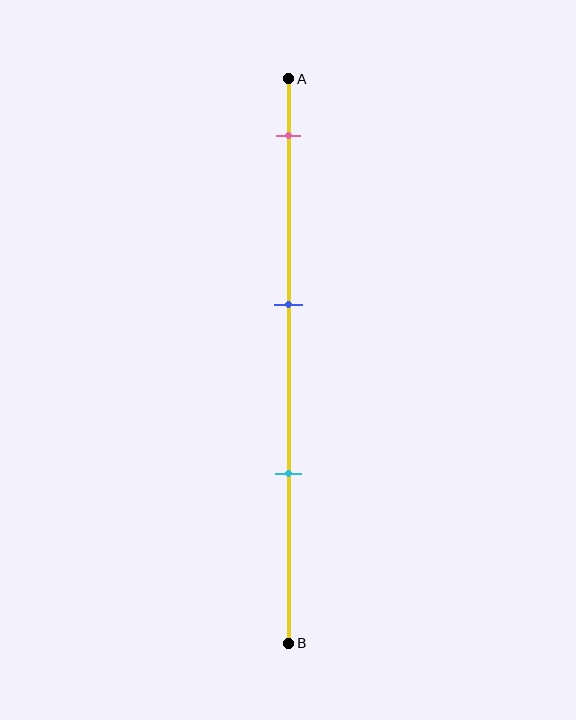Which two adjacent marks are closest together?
The blue and cyan marks are the closest adjacent pair.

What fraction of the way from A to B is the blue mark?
The blue mark is approximately 40% (0.4) of the way from A to B.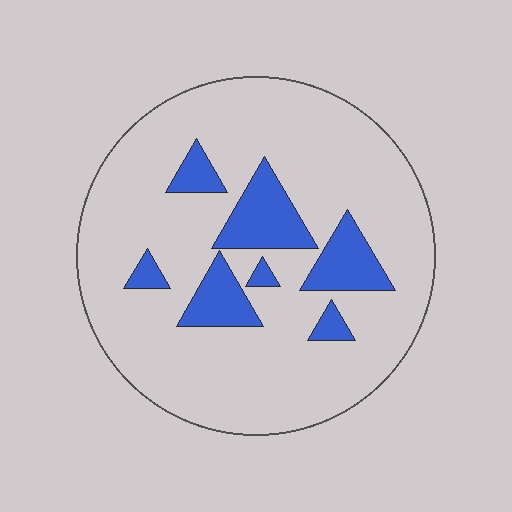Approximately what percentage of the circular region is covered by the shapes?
Approximately 15%.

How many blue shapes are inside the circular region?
7.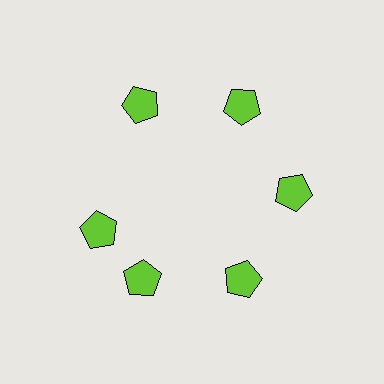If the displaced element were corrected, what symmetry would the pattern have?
It would have 6-fold rotational symmetry — the pattern would map onto itself every 60 degrees.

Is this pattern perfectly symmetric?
No. The 6 lime pentagons are arranged in a ring, but one element near the 9 o'clock position is rotated out of alignment along the ring, breaking the 6-fold rotational symmetry.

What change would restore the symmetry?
The symmetry would be restored by rotating it back into even spacing with its neighbors so that all 6 pentagons sit at equal angles and equal distance from the center.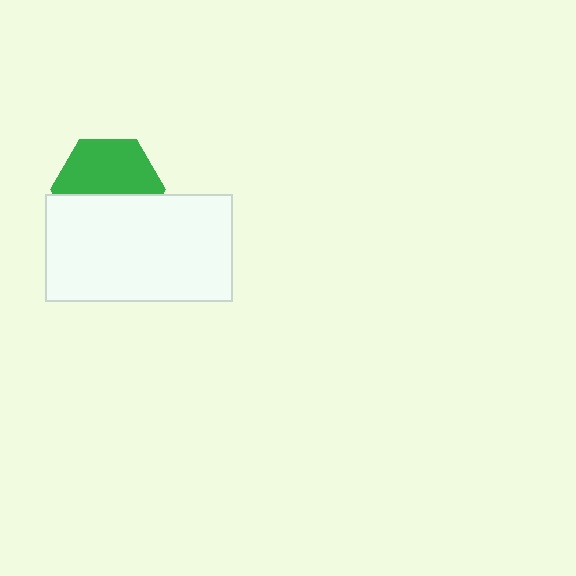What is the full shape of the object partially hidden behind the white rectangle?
The partially hidden object is a green hexagon.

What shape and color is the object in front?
The object in front is a white rectangle.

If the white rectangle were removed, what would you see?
You would see the complete green hexagon.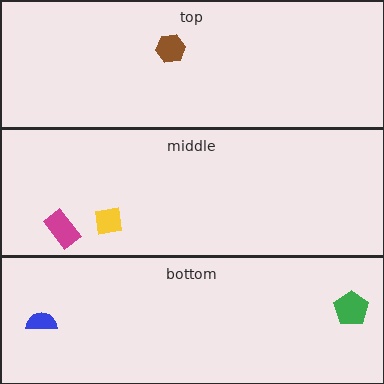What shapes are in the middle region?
The magenta rectangle, the yellow square.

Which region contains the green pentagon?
The bottom region.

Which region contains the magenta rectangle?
The middle region.